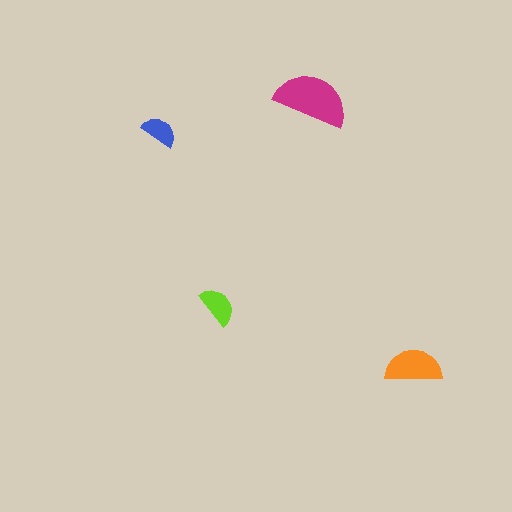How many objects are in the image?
There are 4 objects in the image.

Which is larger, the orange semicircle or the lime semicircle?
The orange one.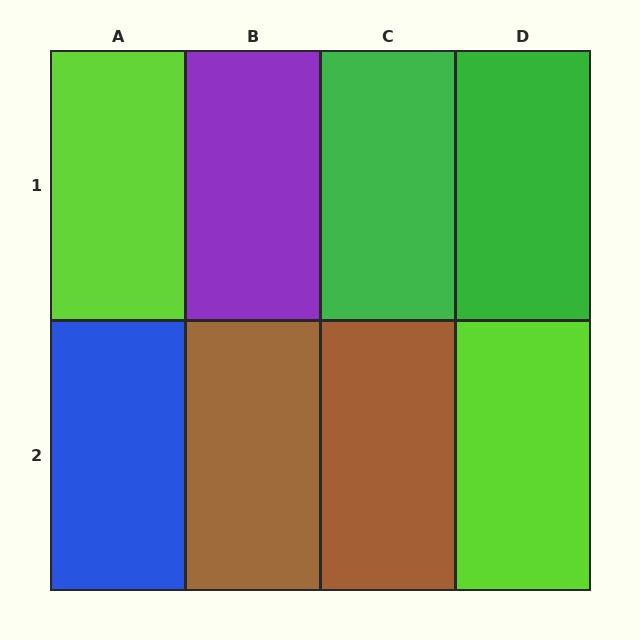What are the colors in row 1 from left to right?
Lime, purple, green, green.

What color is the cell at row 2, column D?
Lime.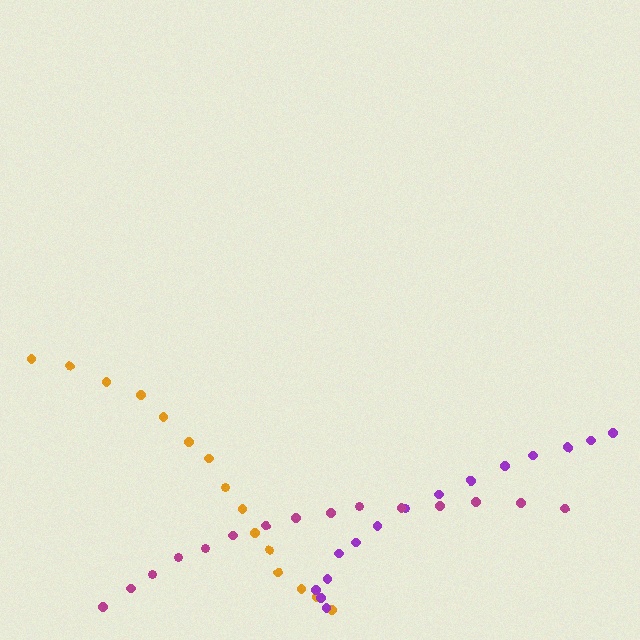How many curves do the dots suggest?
There are 3 distinct paths.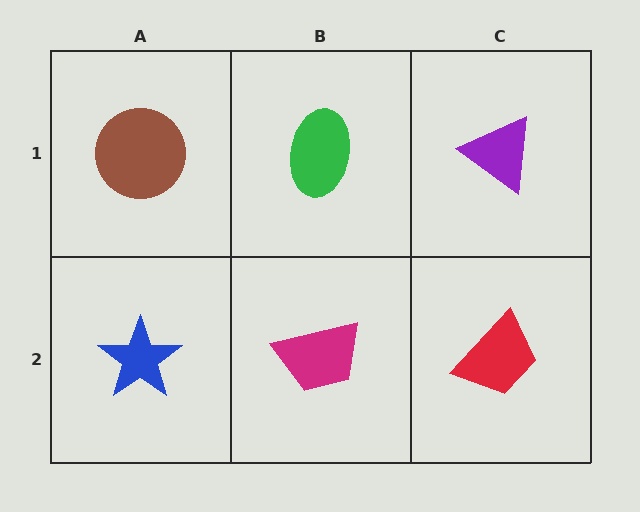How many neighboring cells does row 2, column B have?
3.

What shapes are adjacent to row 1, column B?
A magenta trapezoid (row 2, column B), a brown circle (row 1, column A), a purple triangle (row 1, column C).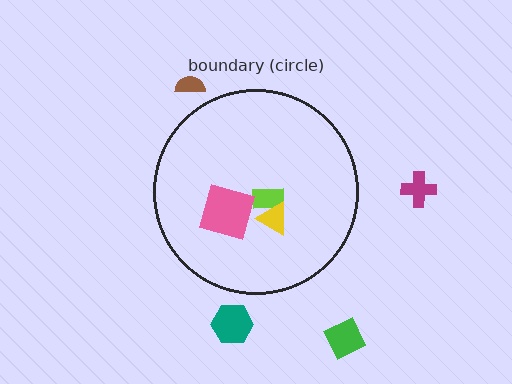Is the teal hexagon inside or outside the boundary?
Outside.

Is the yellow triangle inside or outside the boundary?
Inside.